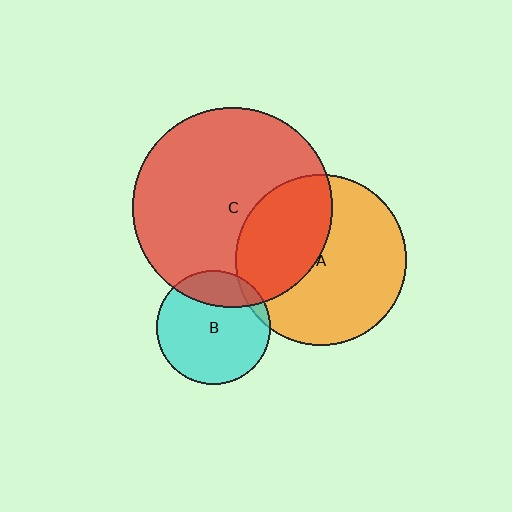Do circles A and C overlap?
Yes.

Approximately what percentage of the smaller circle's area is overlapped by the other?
Approximately 40%.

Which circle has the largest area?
Circle C (red).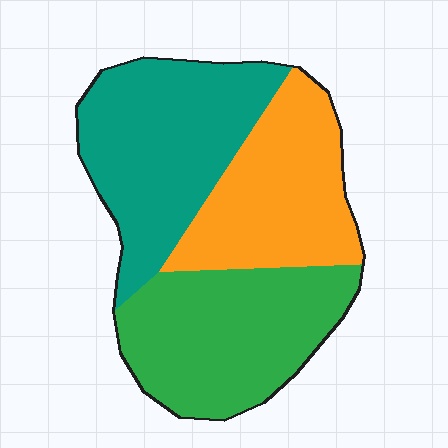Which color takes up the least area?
Orange, at roughly 30%.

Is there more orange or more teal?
Teal.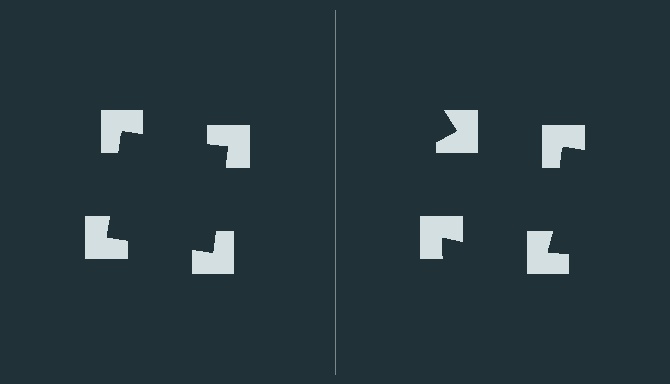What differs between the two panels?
The notched squares are positioned identically on both sides; only the wedge orientations differ. On the left they align to a square; on the right they are misaligned.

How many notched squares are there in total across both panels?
8 — 4 on each side.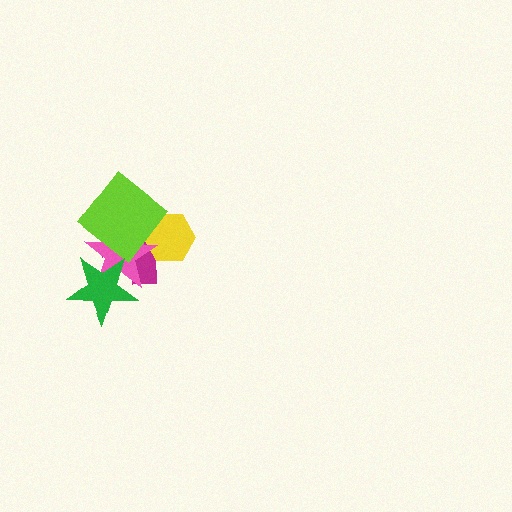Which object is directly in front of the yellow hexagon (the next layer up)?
The pink star is directly in front of the yellow hexagon.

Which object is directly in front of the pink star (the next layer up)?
The lime diamond is directly in front of the pink star.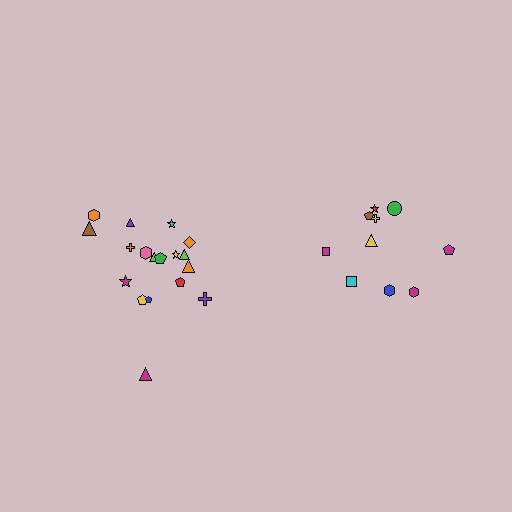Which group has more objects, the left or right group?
The left group.